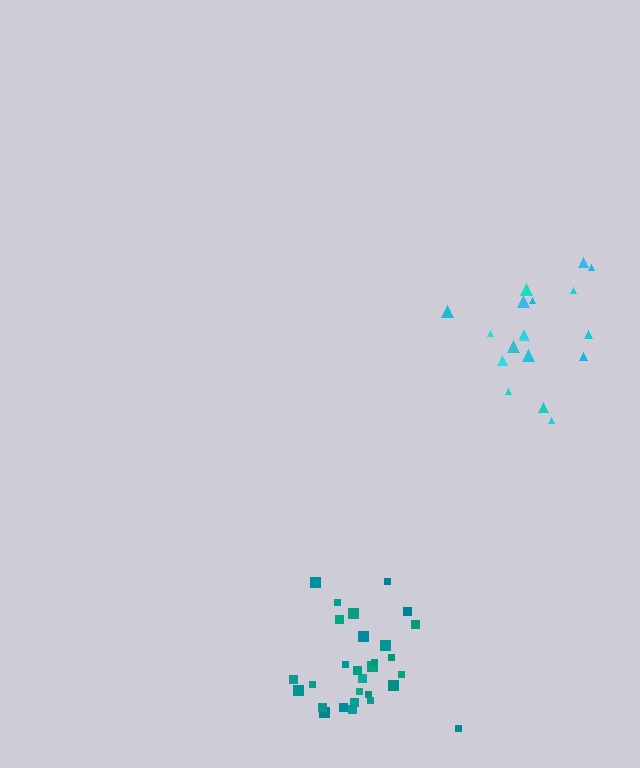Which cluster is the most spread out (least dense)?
Cyan.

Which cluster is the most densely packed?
Teal.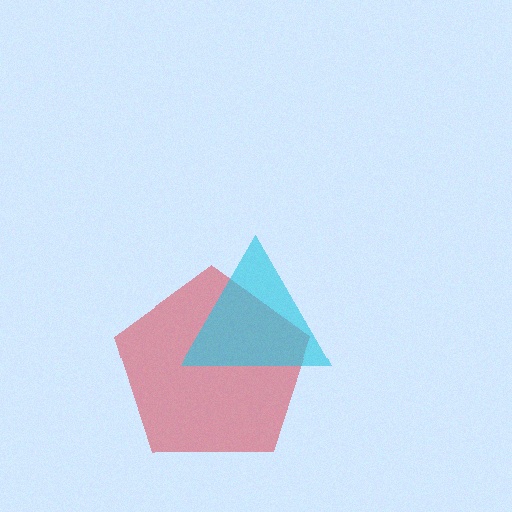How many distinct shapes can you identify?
There are 2 distinct shapes: a red pentagon, a cyan triangle.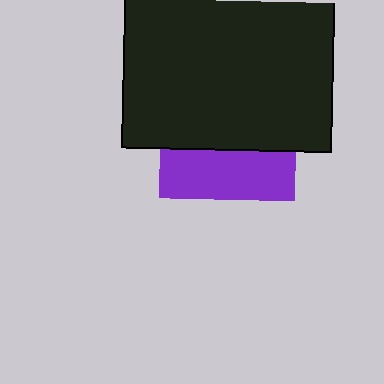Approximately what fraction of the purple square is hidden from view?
Roughly 63% of the purple square is hidden behind the black square.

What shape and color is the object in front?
The object in front is a black square.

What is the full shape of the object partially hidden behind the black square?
The partially hidden object is a purple square.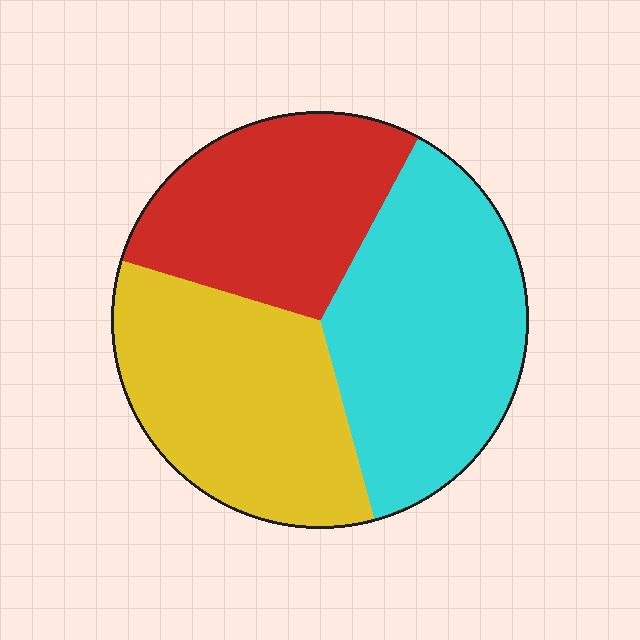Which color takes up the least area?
Red, at roughly 30%.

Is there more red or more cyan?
Cyan.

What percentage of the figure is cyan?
Cyan takes up about three eighths (3/8) of the figure.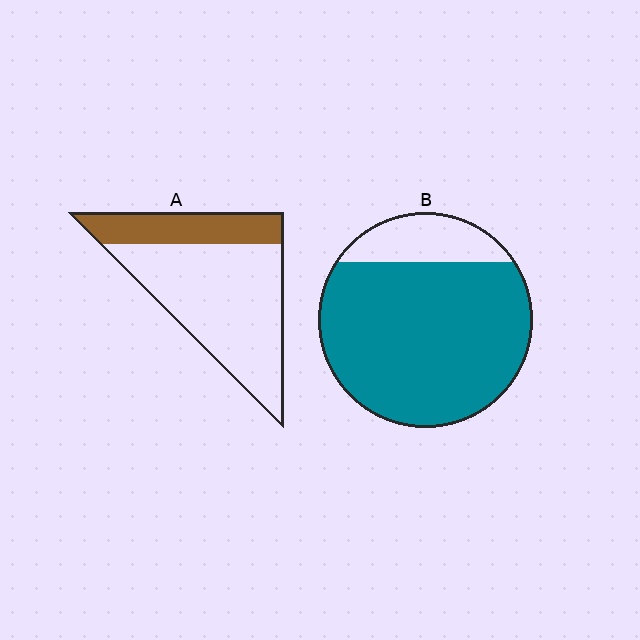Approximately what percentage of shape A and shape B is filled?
A is approximately 25% and B is approximately 80%.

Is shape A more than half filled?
No.